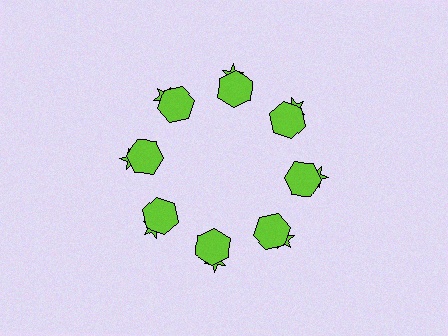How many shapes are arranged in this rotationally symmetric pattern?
There are 16 shapes, arranged in 8 groups of 2.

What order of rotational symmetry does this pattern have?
This pattern has 8-fold rotational symmetry.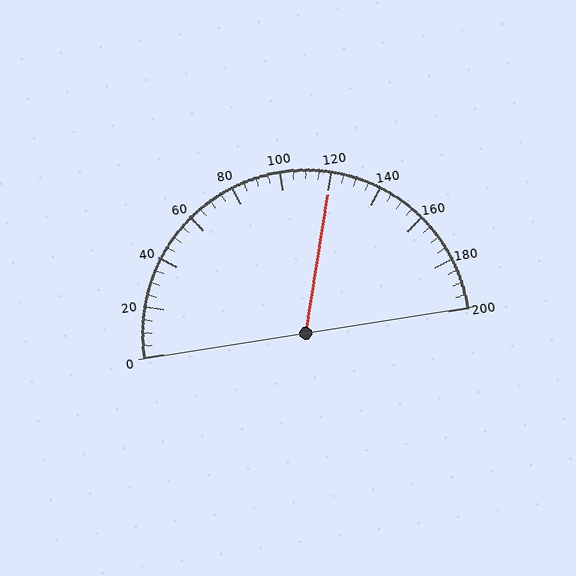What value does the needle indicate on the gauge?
The needle indicates approximately 120.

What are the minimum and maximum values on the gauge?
The gauge ranges from 0 to 200.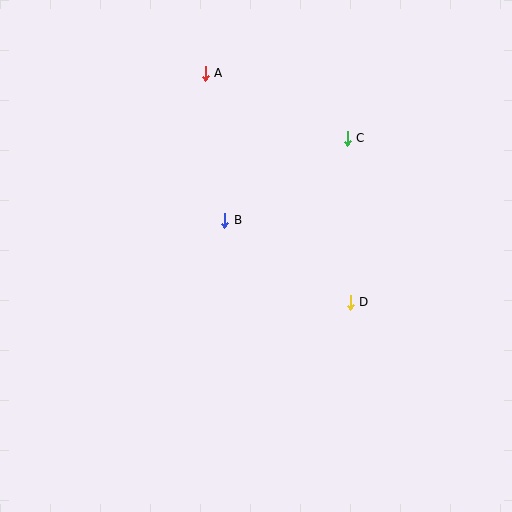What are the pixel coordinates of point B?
Point B is at (225, 220).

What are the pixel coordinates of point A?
Point A is at (205, 73).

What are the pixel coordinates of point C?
Point C is at (347, 138).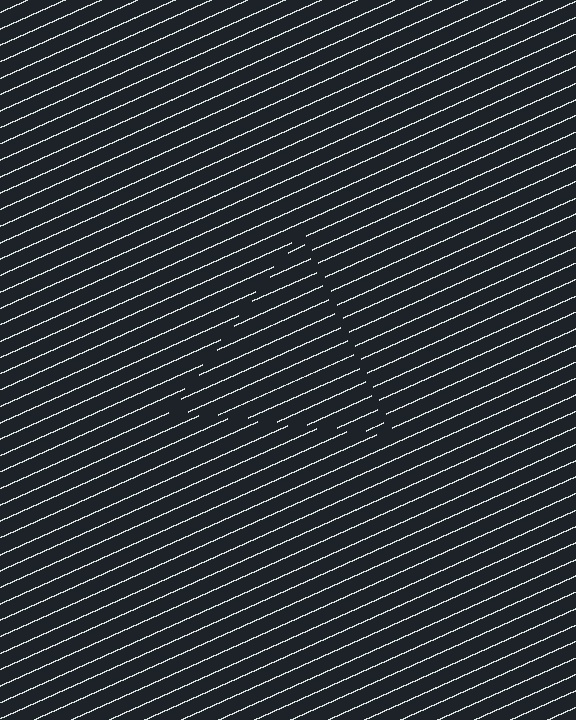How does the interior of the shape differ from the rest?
The interior of the shape contains the same grating, shifted by half a period — the contour is defined by the phase discontinuity where line-ends from the inner and outer gratings abut.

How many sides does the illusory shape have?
3 sides — the line-ends trace a triangle.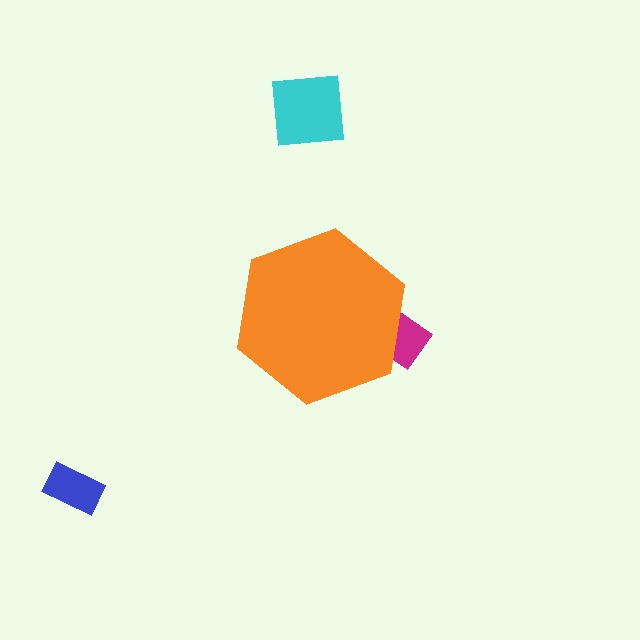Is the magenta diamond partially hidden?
Yes, the magenta diamond is partially hidden behind the orange hexagon.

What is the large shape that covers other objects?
An orange hexagon.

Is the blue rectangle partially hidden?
No, the blue rectangle is fully visible.